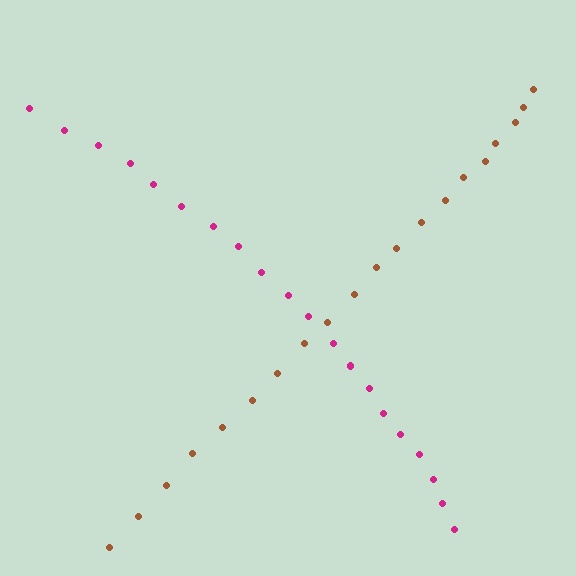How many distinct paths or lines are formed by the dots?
There are 2 distinct paths.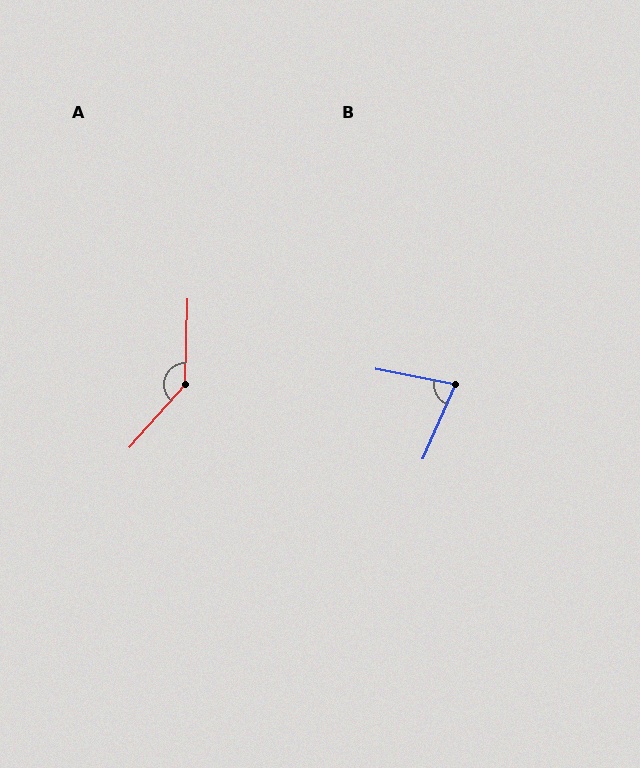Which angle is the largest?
A, at approximately 140 degrees.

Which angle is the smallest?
B, at approximately 77 degrees.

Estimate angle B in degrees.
Approximately 77 degrees.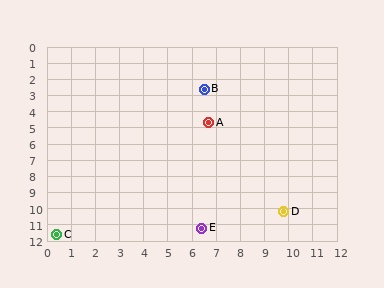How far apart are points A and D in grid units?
Points A and D are about 6.3 grid units apart.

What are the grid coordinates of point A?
Point A is at approximately (6.7, 4.7).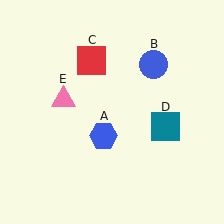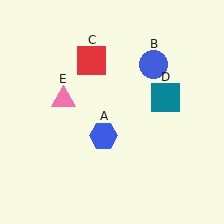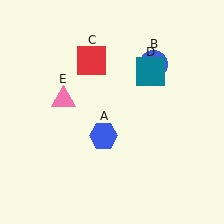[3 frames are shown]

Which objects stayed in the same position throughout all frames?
Blue hexagon (object A) and blue circle (object B) and red square (object C) and pink triangle (object E) remained stationary.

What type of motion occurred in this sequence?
The teal square (object D) rotated counterclockwise around the center of the scene.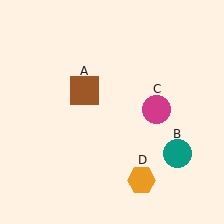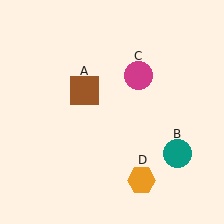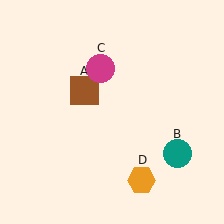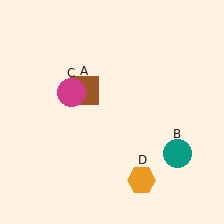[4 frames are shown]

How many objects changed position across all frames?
1 object changed position: magenta circle (object C).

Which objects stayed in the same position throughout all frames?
Brown square (object A) and teal circle (object B) and orange hexagon (object D) remained stationary.